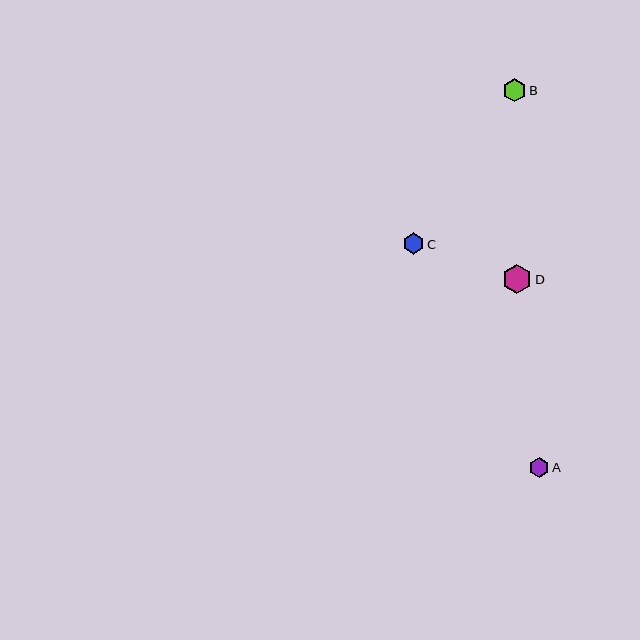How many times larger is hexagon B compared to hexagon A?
Hexagon B is approximately 1.2 times the size of hexagon A.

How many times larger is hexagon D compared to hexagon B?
Hexagon D is approximately 1.3 times the size of hexagon B.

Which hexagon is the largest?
Hexagon D is the largest with a size of approximately 29 pixels.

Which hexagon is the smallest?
Hexagon A is the smallest with a size of approximately 19 pixels.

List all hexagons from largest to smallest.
From largest to smallest: D, B, C, A.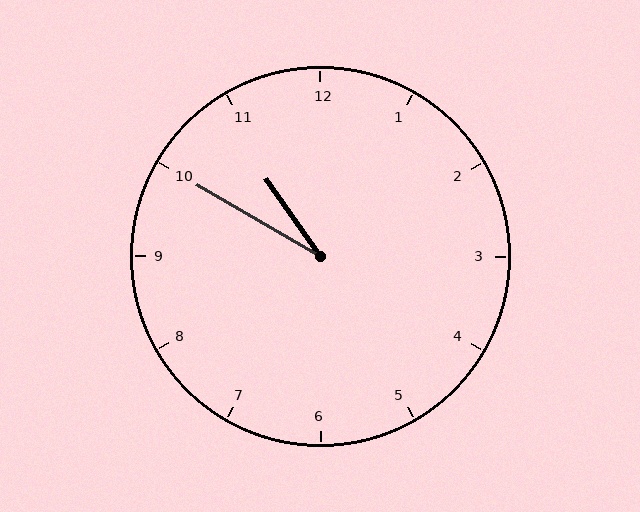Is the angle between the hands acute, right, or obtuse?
It is acute.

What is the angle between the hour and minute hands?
Approximately 25 degrees.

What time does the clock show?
10:50.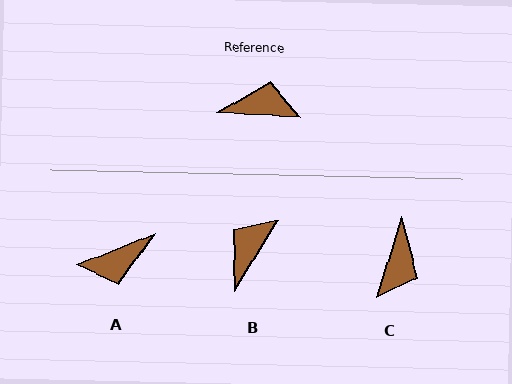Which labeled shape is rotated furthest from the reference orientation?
A, about 155 degrees away.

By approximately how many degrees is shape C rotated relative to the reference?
Approximately 105 degrees clockwise.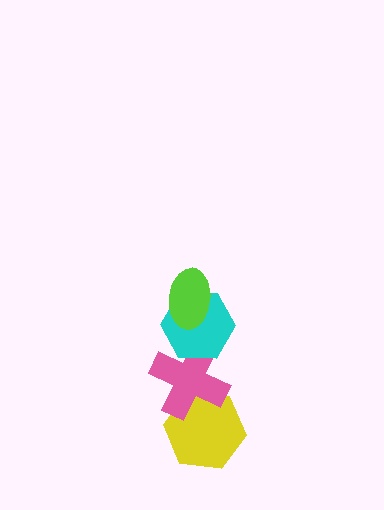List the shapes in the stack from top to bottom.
From top to bottom: the lime ellipse, the cyan hexagon, the pink cross, the yellow hexagon.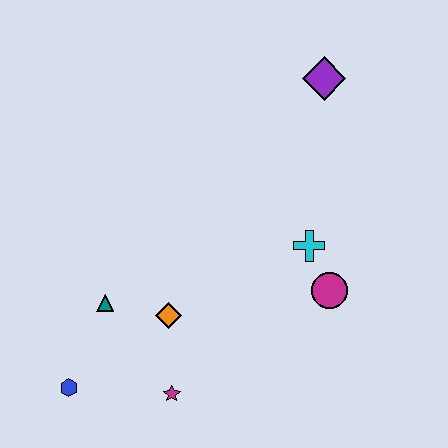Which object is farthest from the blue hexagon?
The purple diamond is farthest from the blue hexagon.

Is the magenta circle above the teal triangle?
Yes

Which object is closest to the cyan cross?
The magenta circle is closest to the cyan cross.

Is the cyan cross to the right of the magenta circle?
No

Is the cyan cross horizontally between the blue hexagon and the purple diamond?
Yes